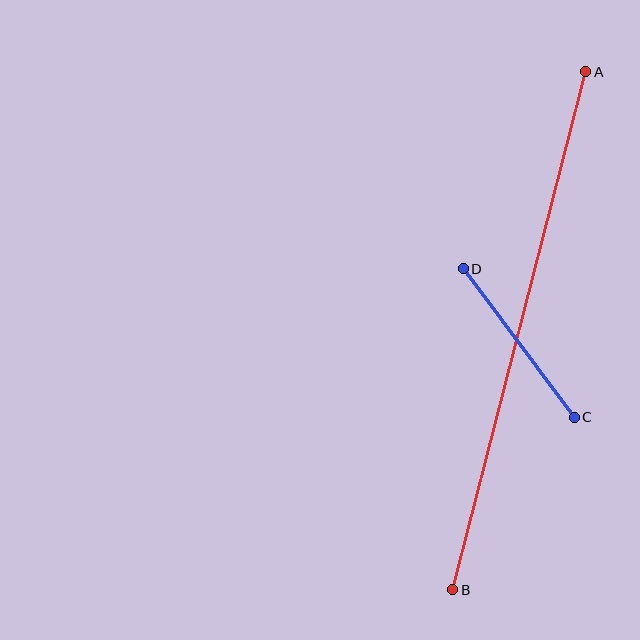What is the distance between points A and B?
The distance is approximately 535 pixels.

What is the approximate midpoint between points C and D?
The midpoint is at approximately (519, 343) pixels.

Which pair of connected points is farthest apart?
Points A and B are farthest apart.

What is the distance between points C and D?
The distance is approximately 185 pixels.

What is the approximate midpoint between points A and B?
The midpoint is at approximately (519, 331) pixels.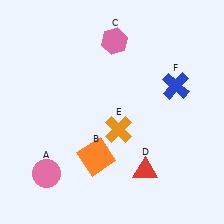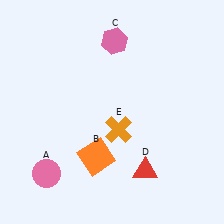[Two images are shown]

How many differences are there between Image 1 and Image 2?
There is 1 difference between the two images.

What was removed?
The blue cross (F) was removed in Image 2.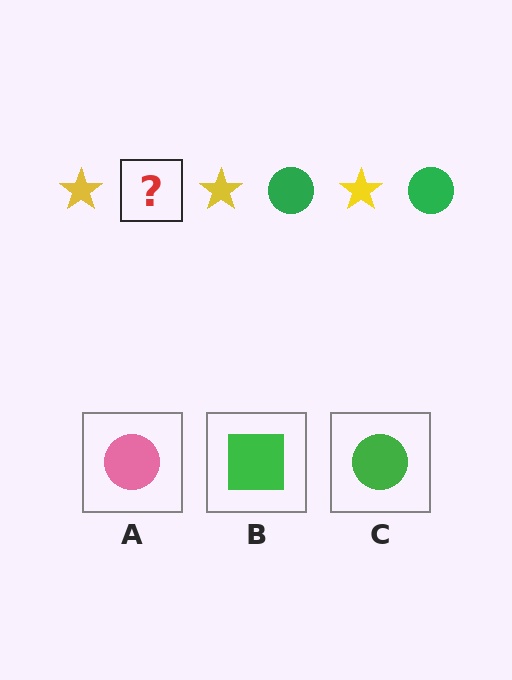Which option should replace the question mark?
Option C.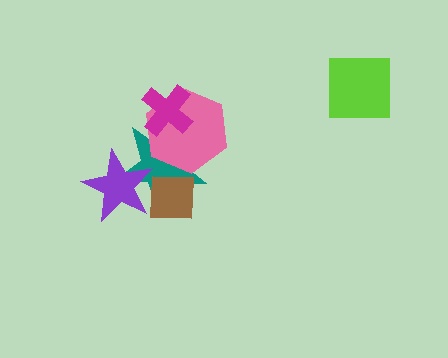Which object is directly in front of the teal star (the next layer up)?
The pink hexagon is directly in front of the teal star.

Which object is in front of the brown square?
The purple star is in front of the brown square.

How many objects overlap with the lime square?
0 objects overlap with the lime square.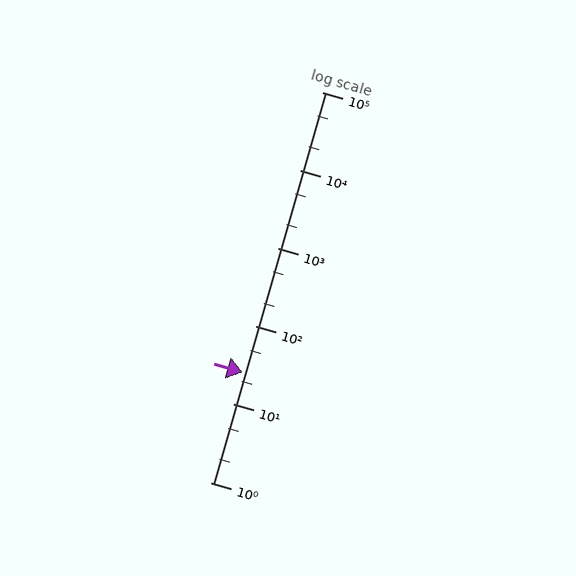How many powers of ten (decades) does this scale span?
The scale spans 5 decades, from 1 to 100000.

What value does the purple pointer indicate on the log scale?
The pointer indicates approximately 26.